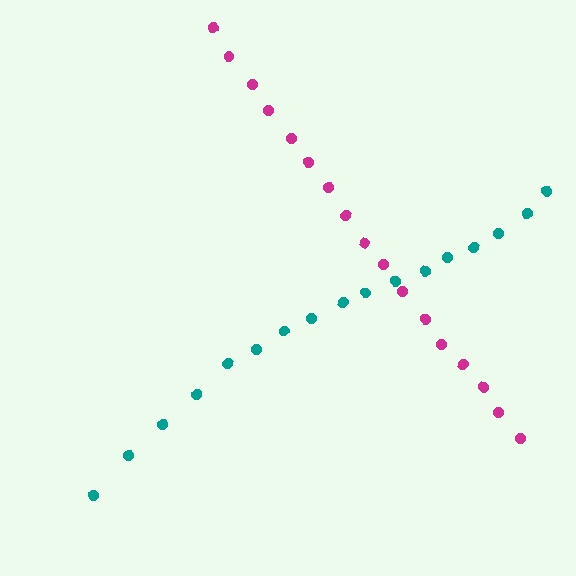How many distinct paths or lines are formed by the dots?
There are 2 distinct paths.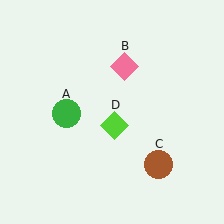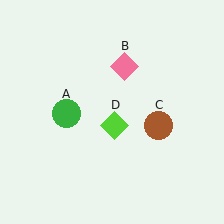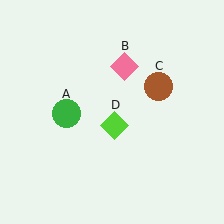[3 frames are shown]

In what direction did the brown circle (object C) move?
The brown circle (object C) moved up.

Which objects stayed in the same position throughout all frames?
Green circle (object A) and pink diamond (object B) and lime diamond (object D) remained stationary.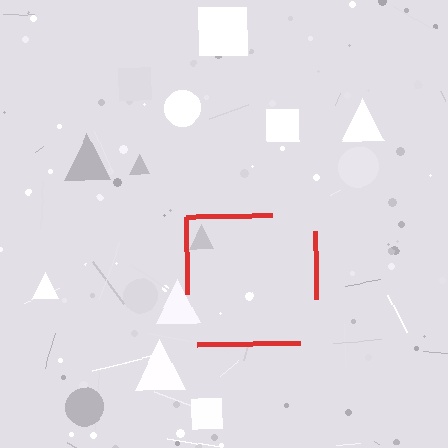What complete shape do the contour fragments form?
The contour fragments form a square.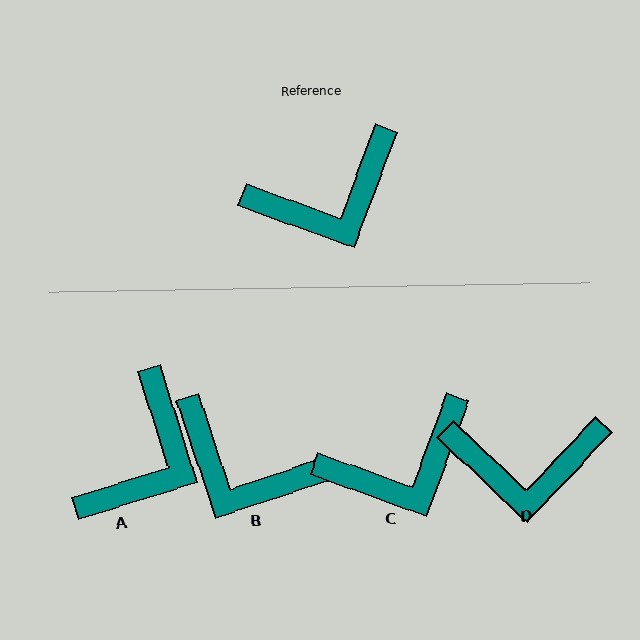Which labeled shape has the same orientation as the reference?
C.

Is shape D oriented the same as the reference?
No, it is off by about 23 degrees.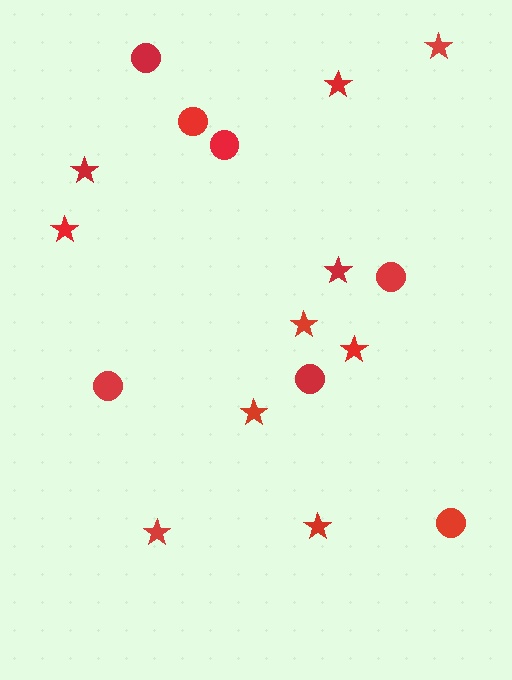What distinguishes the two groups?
There are 2 groups: one group of stars (10) and one group of circles (7).